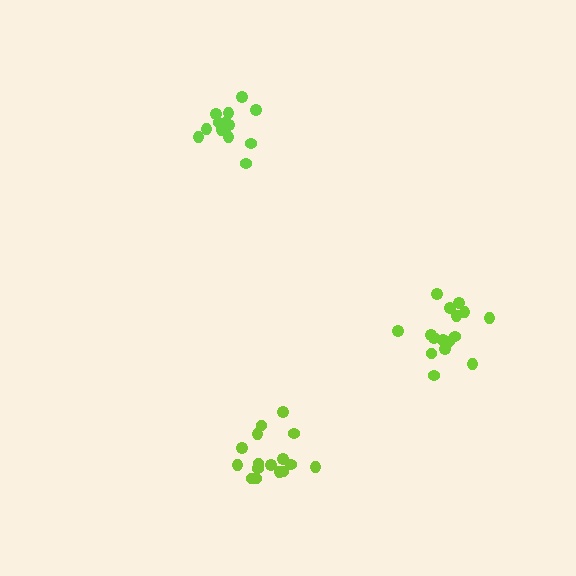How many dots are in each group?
Group 1: 16 dots, Group 2: 14 dots, Group 3: 16 dots (46 total).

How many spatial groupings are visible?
There are 3 spatial groupings.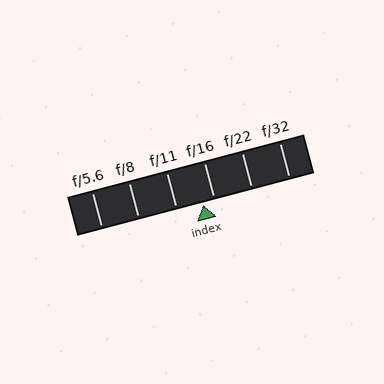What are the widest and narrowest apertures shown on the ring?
The widest aperture shown is f/5.6 and the narrowest is f/32.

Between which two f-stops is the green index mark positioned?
The index mark is between f/11 and f/16.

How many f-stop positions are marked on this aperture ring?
There are 6 f-stop positions marked.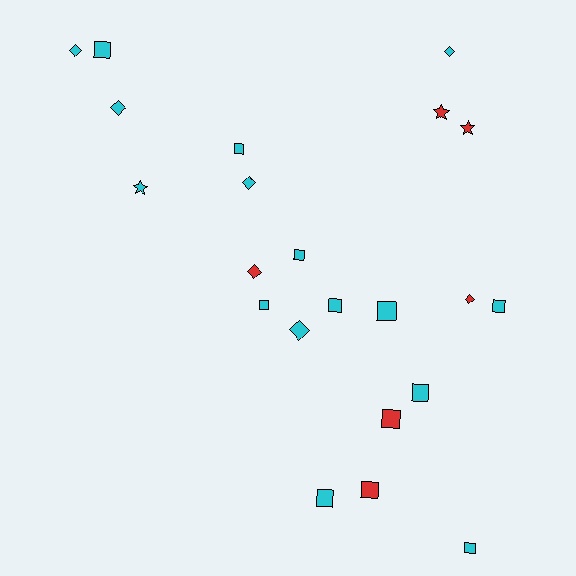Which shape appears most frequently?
Square, with 12 objects.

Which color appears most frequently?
Cyan, with 16 objects.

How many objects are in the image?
There are 22 objects.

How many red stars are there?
There are 2 red stars.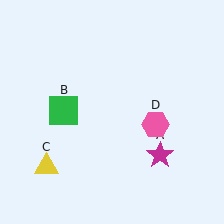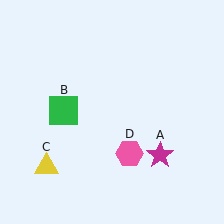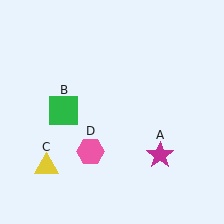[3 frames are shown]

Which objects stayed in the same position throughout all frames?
Magenta star (object A) and green square (object B) and yellow triangle (object C) remained stationary.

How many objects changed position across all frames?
1 object changed position: pink hexagon (object D).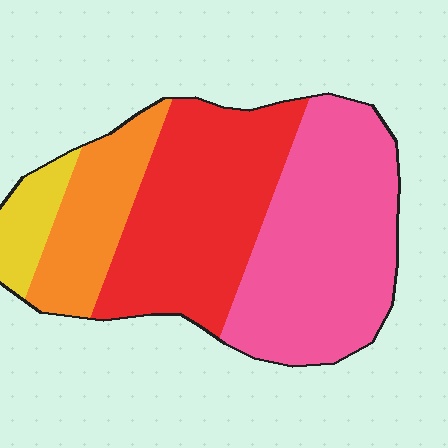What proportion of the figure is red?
Red covers about 35% of the figure.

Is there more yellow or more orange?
Orange.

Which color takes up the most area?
Pink, at roughly 40%.